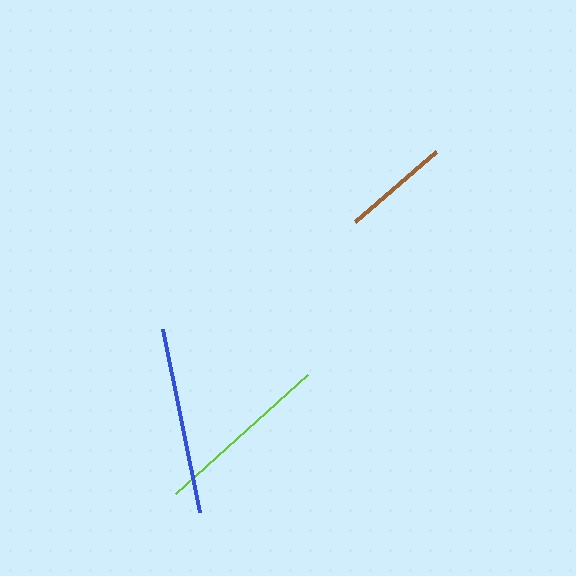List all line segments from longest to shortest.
From longest to shortest: blue, lime, brown.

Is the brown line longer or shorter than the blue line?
The blue line is longer than the brown line.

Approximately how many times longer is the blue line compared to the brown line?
The blue line is approximately 1.7 times the length of the brown line.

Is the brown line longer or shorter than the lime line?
The lime line is longer than the brown line.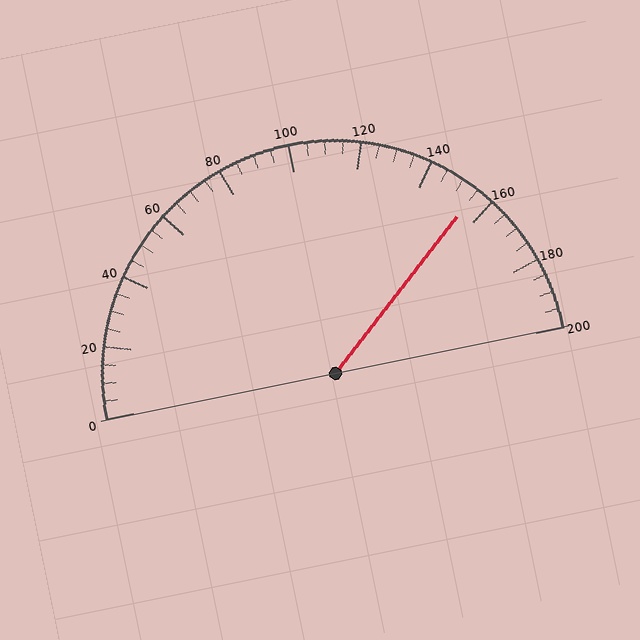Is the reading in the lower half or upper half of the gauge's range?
The reading is in the upper half of the range (0 to 200).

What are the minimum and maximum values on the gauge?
The gauge ranges from 0 to 200.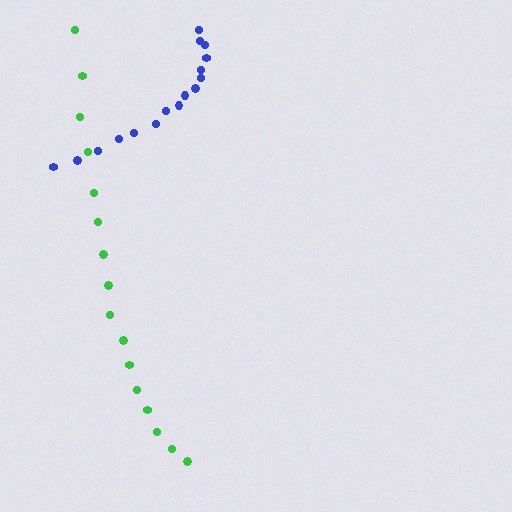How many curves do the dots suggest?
There are 2 distinct paths.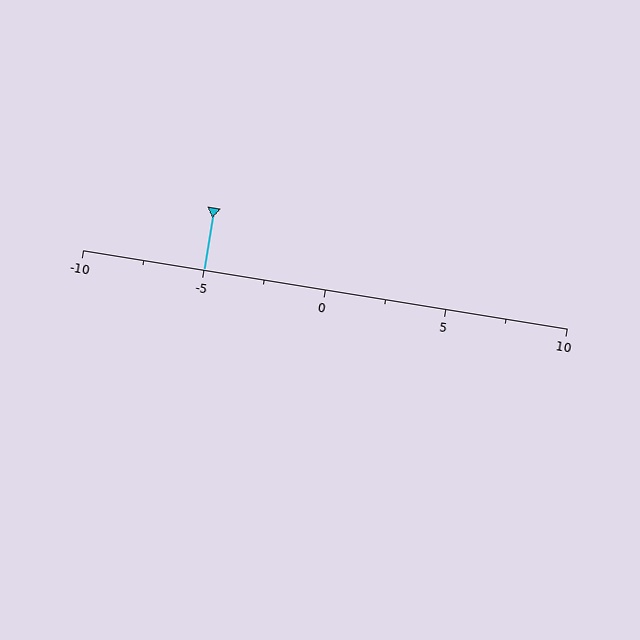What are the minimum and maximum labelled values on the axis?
The axis runs from -10 to 10.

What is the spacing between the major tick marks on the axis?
The major ticks are spaced 5 apart.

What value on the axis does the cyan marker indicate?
The marker indicates approximately -5.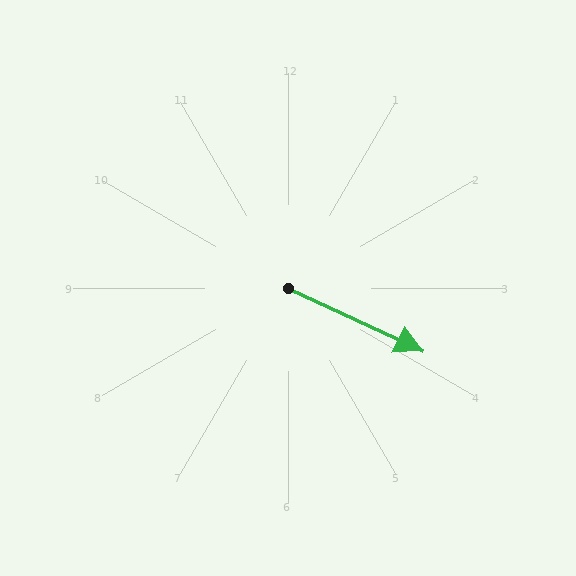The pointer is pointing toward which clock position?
Roughly 4 o'clock.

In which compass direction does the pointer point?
Southeast.